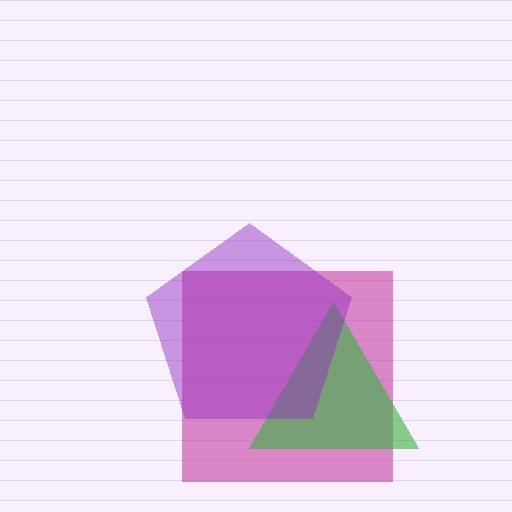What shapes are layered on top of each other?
The layered shapes are: a magenta square, a green triangle, a purple pentagon.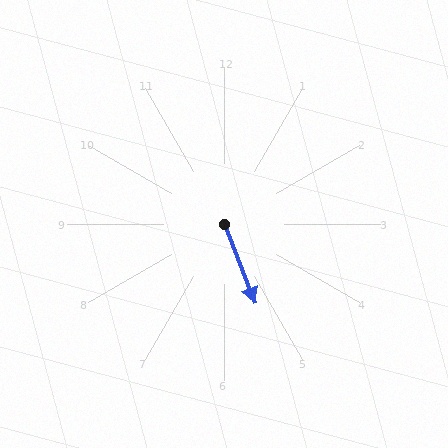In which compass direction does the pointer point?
South.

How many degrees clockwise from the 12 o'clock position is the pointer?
Approximately 158 degrees.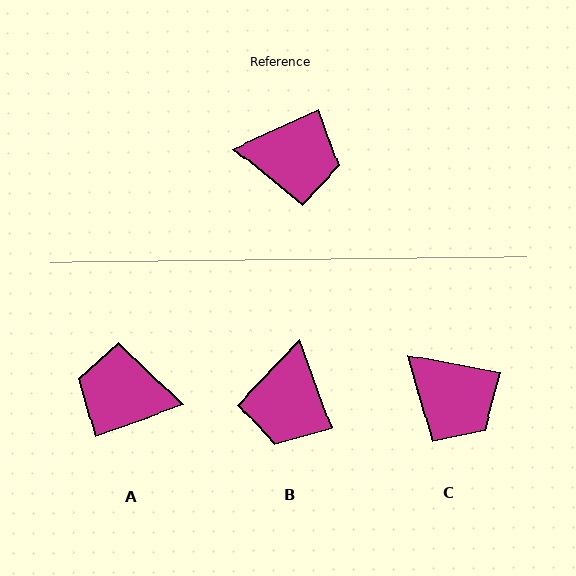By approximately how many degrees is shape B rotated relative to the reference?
Approximately 95 degrees clockwise.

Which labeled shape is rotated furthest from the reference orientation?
A, about 175 degrees away.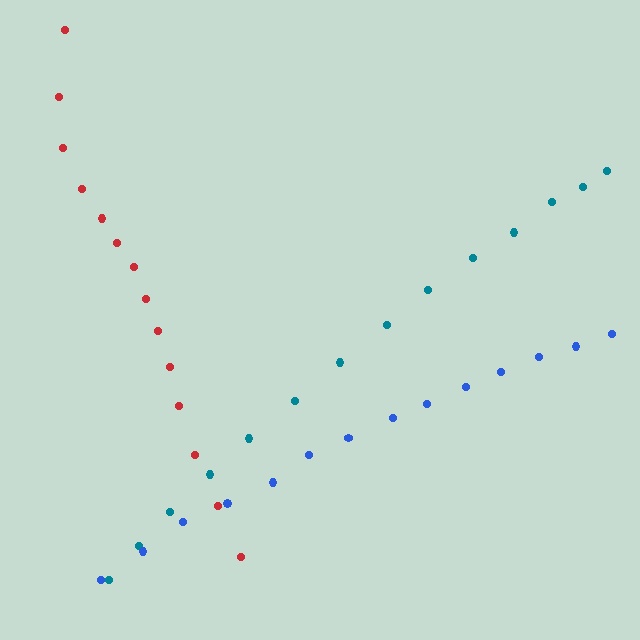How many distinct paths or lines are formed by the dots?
There are 3 distinct paths.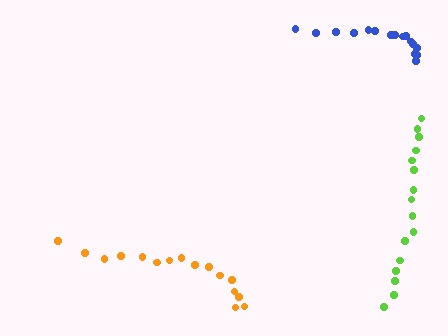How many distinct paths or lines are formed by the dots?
There are 3 distinct paths.